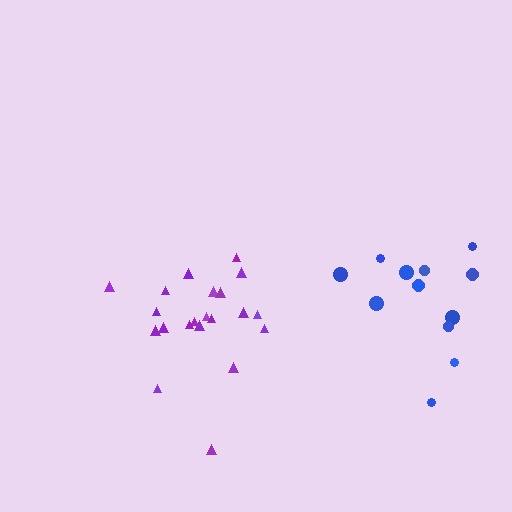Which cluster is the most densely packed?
Purple.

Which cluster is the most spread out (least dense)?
Blue.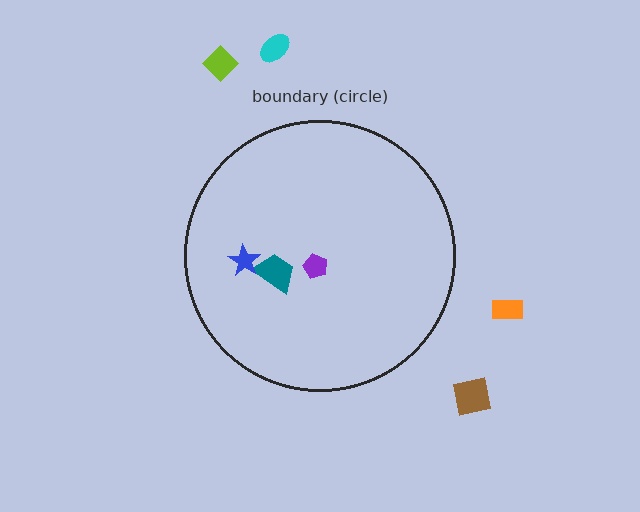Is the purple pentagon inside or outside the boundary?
Inside.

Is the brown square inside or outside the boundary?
Outside.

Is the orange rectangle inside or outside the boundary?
Outside.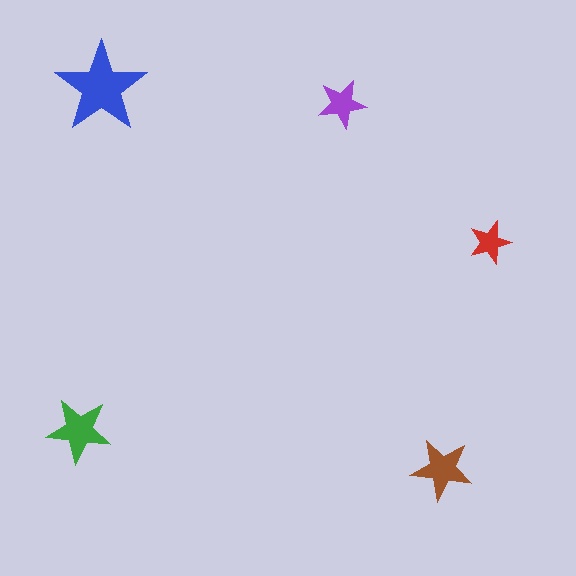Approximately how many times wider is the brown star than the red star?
About 1.5 times wider.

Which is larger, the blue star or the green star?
The blue one.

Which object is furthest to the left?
The green star is leftmost.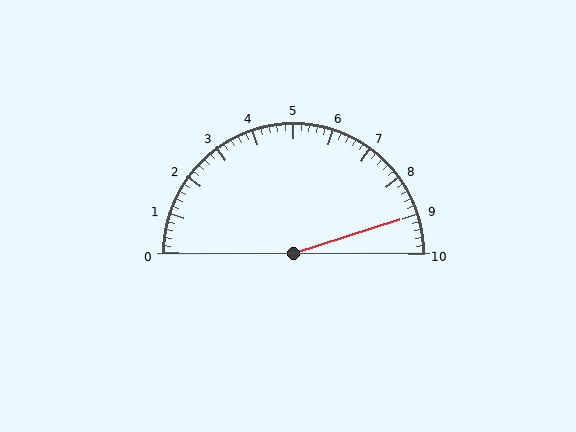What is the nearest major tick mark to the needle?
The nearest major tick mark is 9.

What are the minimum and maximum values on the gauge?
The gauge ranges from 0 to 10.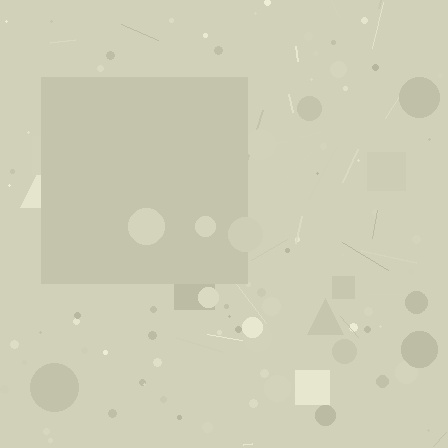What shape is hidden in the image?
A square is hidden in the image.